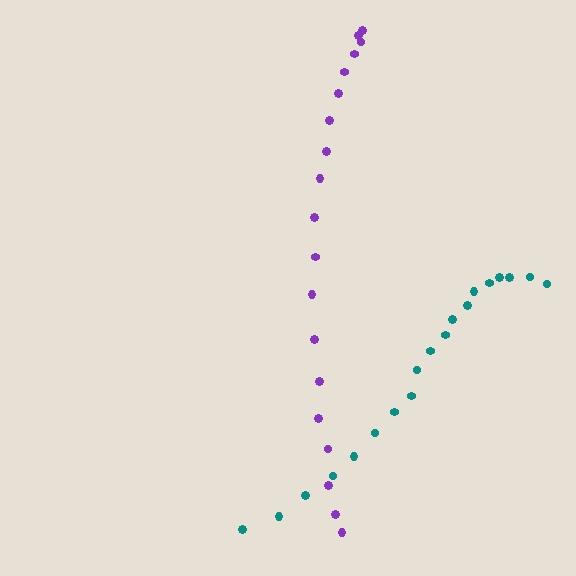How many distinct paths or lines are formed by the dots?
There are 2 distinct paths.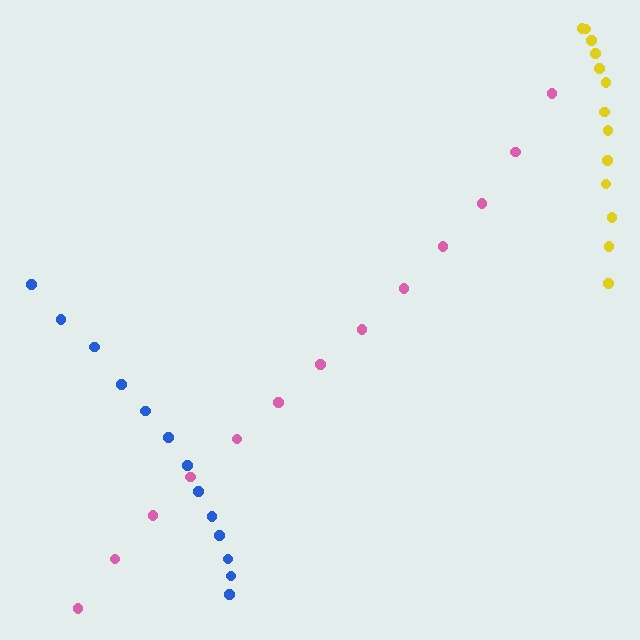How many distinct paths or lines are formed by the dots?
There are 3 distinct paths.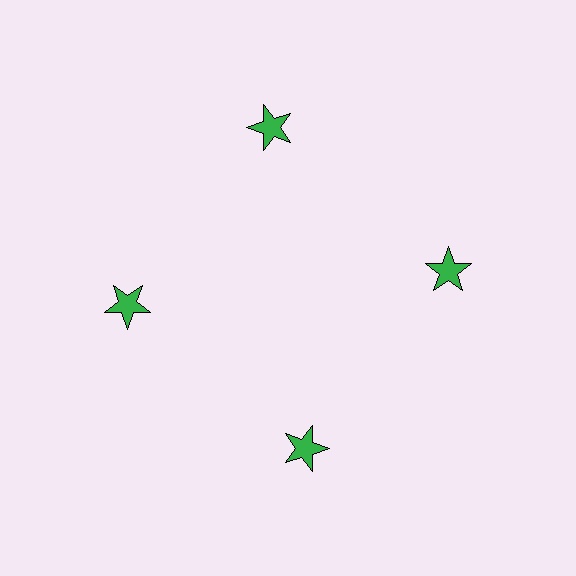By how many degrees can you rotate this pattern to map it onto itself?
The pattern maps onto itself every 90 degrees of rotation.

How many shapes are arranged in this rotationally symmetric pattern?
There are 4 shapes, arranged in 4 groups of 1.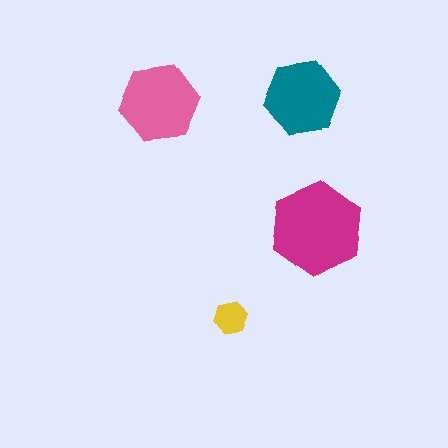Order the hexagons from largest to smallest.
the magenta one, the pink one, the teal one, the yellow one.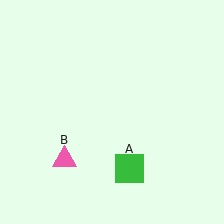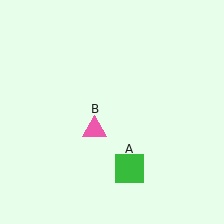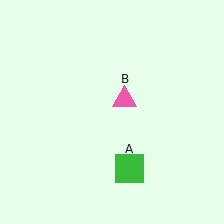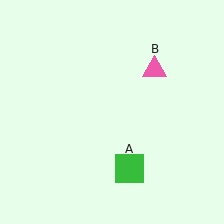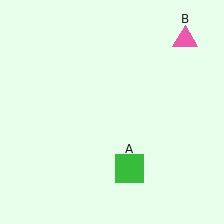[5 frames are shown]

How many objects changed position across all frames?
1 object changed position: pink triangle (object B).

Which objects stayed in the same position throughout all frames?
Green square (object A) remained stationary.